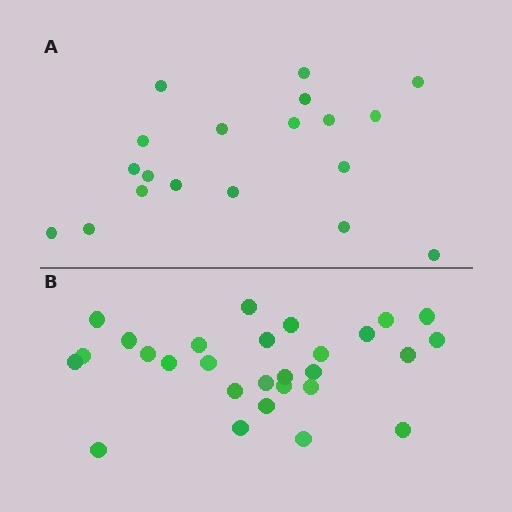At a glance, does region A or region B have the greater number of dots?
Region B (the bottom region) has more dots.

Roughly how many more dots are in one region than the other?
Region B has roughly 8 or so more dots than region A.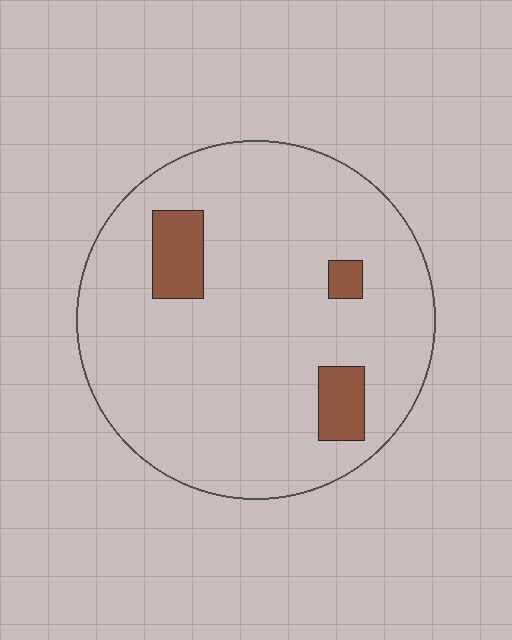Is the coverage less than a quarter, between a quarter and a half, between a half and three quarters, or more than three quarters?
Less than a quarter.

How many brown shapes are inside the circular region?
3.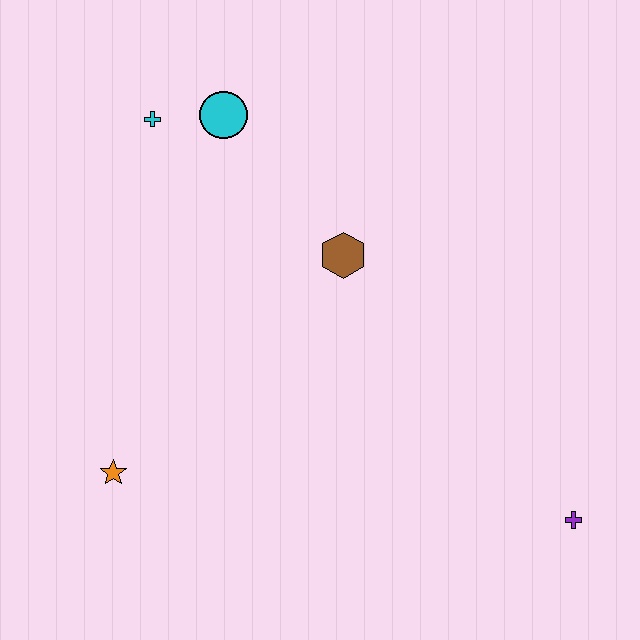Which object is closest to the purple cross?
The brown hexagon is closest to the purple cross.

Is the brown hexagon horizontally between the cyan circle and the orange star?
No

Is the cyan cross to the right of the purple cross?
No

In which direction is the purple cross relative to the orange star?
The purple cross is to the right of the orange star.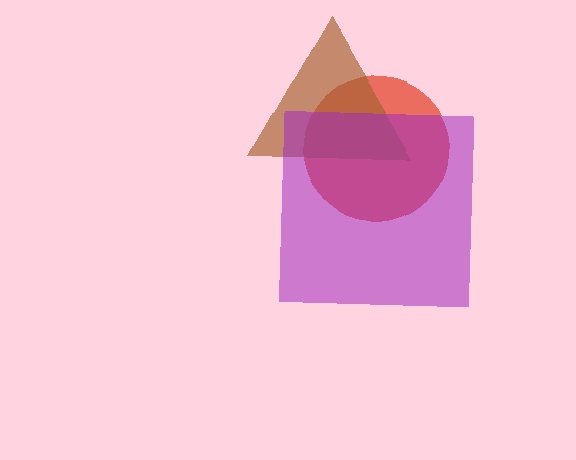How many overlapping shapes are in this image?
There are 3 overlapping shapes in the image.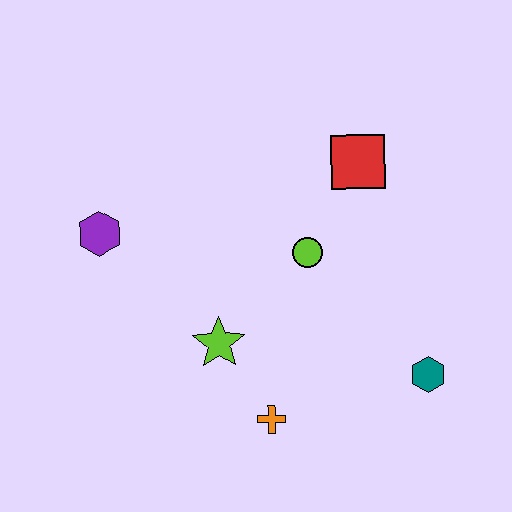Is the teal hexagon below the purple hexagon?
Yes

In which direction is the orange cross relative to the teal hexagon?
The orange cross is to the left of the teal hexagon.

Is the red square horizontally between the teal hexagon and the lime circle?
Yes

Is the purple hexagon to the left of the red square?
Yes